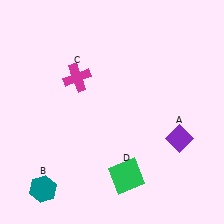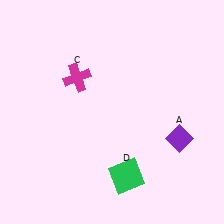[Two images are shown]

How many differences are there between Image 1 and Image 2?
There is 1 difference between the two images.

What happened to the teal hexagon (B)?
The teal hexagon (B) was removed in Image 2. It was in the bottom-left area of Image 1.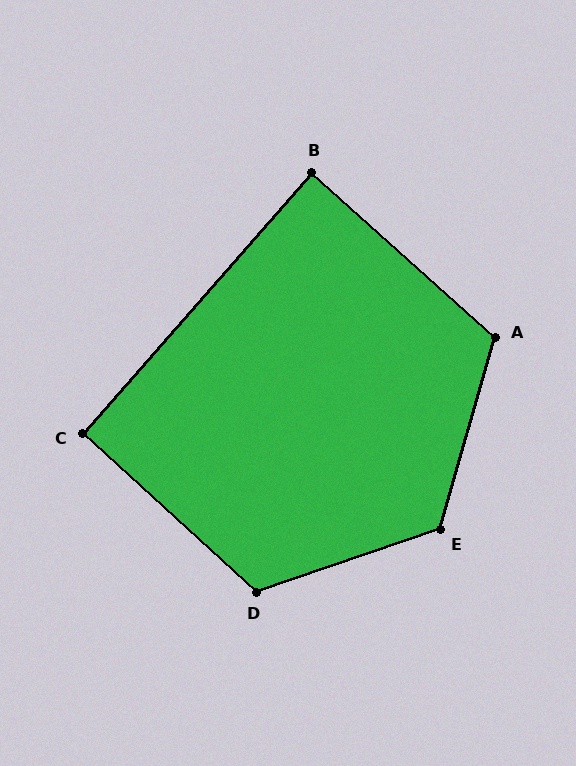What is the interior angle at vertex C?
Approximately 91 degrees (approximately right).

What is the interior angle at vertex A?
Approximately 116 degrees (obtuse).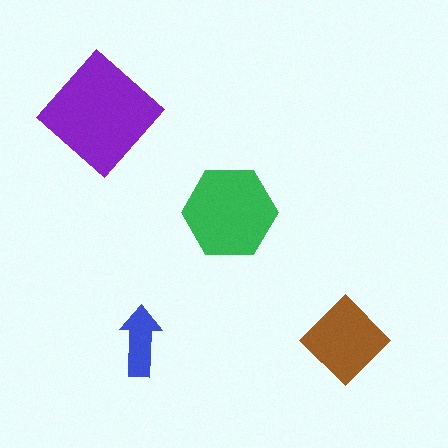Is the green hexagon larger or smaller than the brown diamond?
Larger.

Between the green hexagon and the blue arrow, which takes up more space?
The green hexagon.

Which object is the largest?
The purple diamond.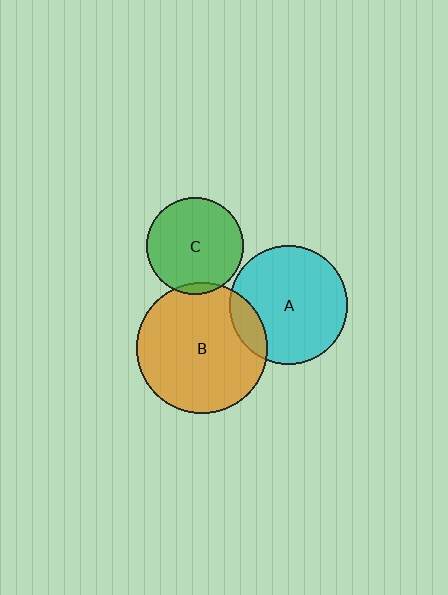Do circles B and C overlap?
Yes.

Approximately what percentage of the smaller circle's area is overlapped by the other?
Approximately 5%.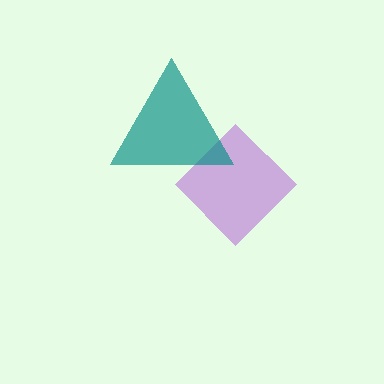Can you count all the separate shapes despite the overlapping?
Yes, there are 2 separate shapes.